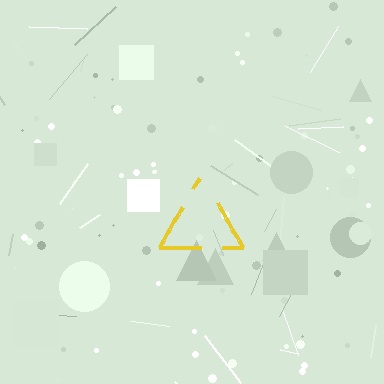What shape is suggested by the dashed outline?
The dashed outline suggests a triangle.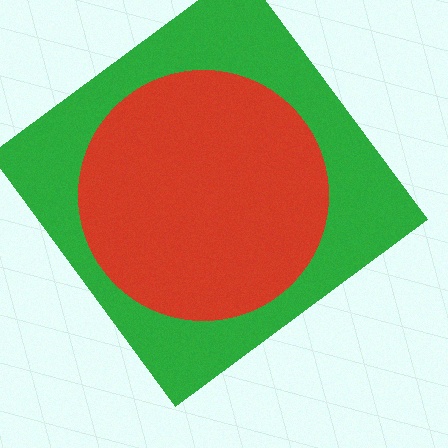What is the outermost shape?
The green diamond.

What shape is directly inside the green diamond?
The red circle.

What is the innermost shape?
The red circle.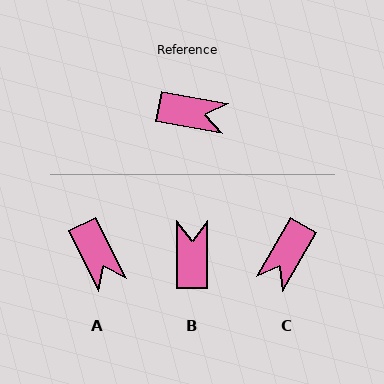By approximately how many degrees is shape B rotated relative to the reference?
Approximately 100 degrees counter-clockwise.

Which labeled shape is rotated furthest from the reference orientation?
C, about 110 degrees away.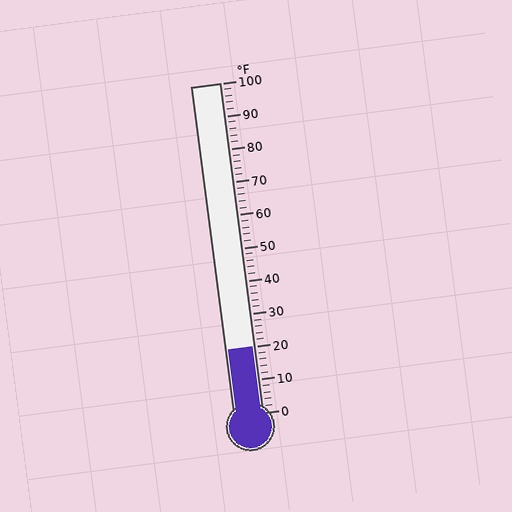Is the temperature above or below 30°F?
The temperature is below 30°F.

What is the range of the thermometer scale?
The thermometer scale ranges from 0°F to 100°F.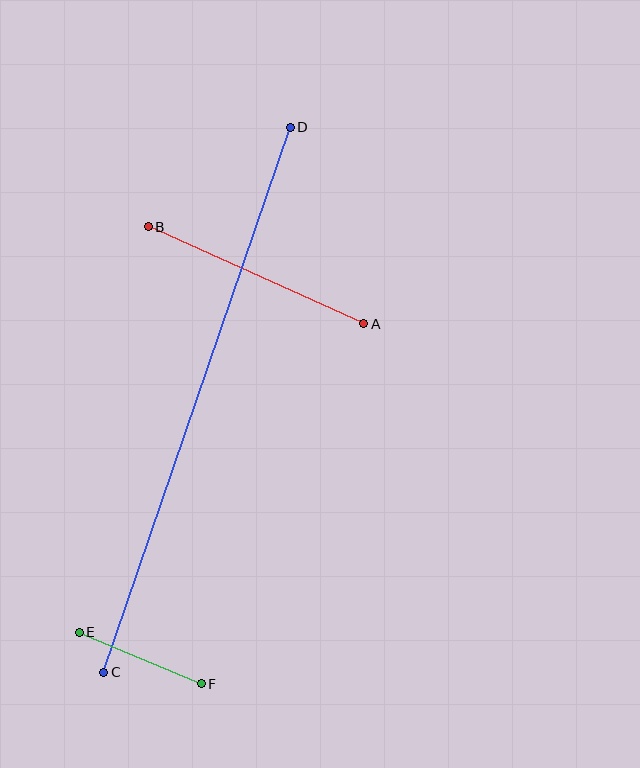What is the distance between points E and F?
The distance is approximately 132 pixels.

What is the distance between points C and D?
The distance is approximately 576 pixels.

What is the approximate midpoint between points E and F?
The midpoint is at approximately (140, 658) pixels.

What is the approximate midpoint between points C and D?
The midpoint is at approximately (197, 400) pixels.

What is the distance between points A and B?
The distance is approximately 237 pixels.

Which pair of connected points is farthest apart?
Points C and D are farthest apart.